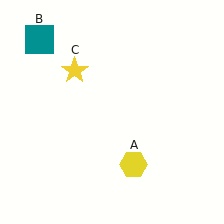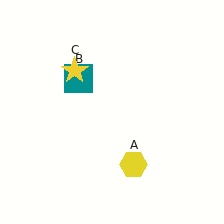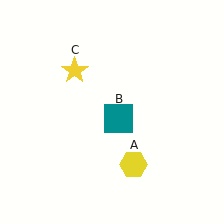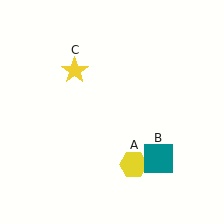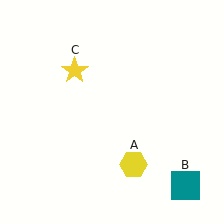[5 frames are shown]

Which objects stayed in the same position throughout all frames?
Yellow hexagon (object A) and yellow star (object C) remained stationary.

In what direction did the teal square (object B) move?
The teal square (object B) moved down and to the right.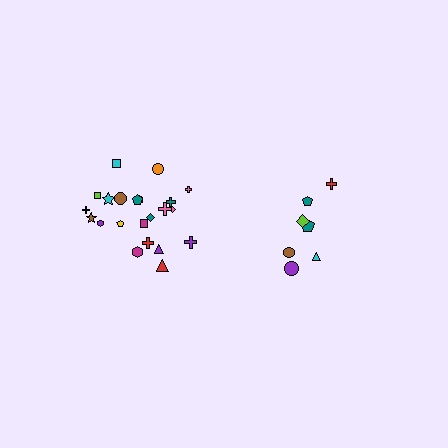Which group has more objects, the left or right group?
The left group.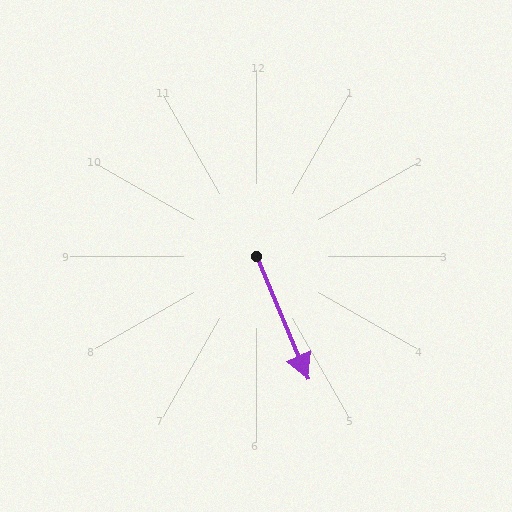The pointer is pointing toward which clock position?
Roughly 5 o'clock.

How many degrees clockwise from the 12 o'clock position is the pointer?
Approximately 157 degrees.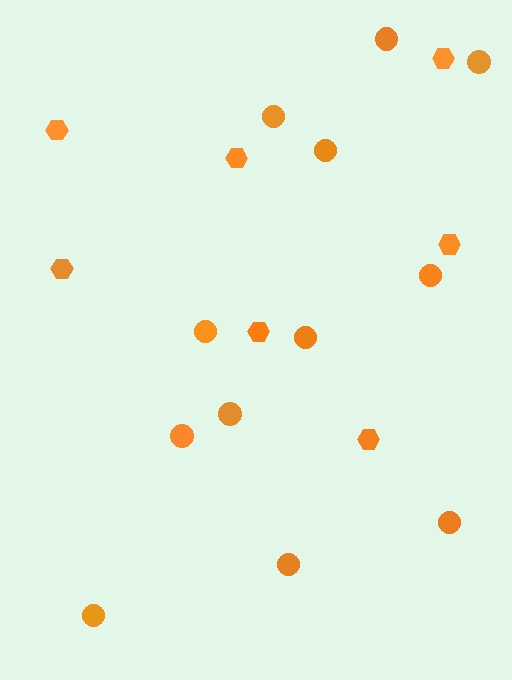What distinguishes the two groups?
There are 2 groups: one group of hexagons (7) and one group of circles (12).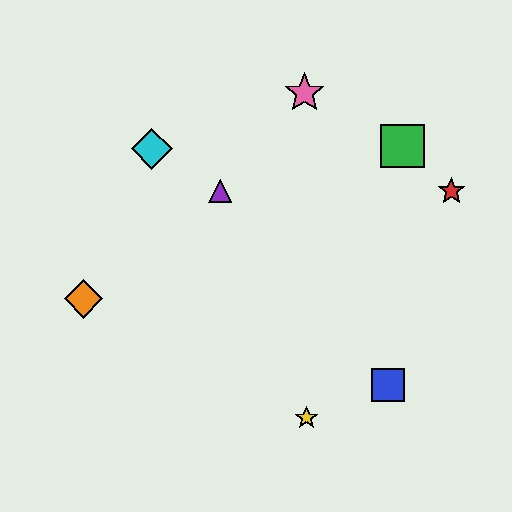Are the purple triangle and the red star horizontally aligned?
Yes, both are at y≈191.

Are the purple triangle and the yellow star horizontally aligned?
No, the purple triangle is at y≈191 and the yellow star is at y≈418.